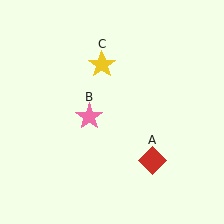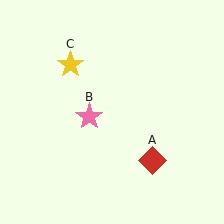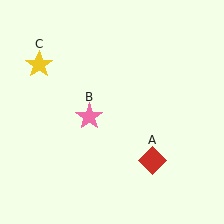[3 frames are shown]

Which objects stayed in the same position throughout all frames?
Red diamond (object A) and pink star (object B) remained stationary.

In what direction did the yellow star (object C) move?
The yellow star (object C) moved left.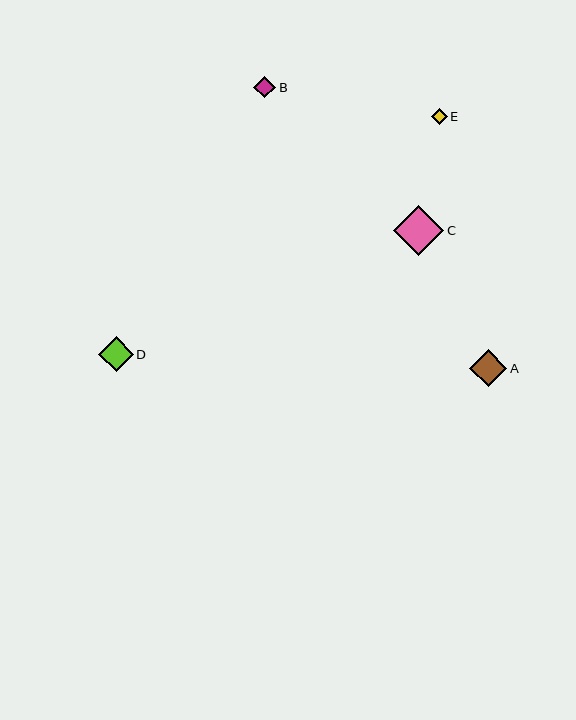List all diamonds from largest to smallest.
From largest to smallest: C, A, D, B, E.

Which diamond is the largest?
Diamond C is the largest with a size of approximately 50 pixels.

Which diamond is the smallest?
Diamond E is the smallest with a size of approximately 16 pixels.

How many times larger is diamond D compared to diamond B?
Diamond D is approximately 1.6 times the size of diamond B.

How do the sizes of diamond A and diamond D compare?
Diamond A and diamond D are approximately the same size.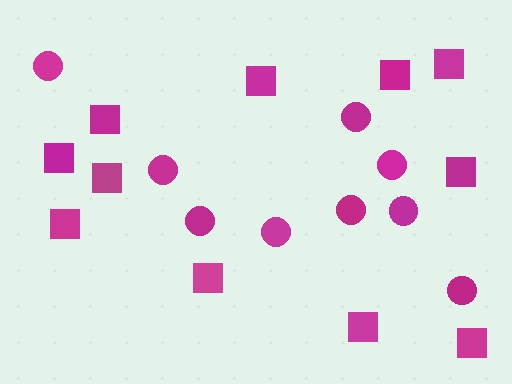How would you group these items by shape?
There are 2 groups: one group of squares (11) and one group of circles (9).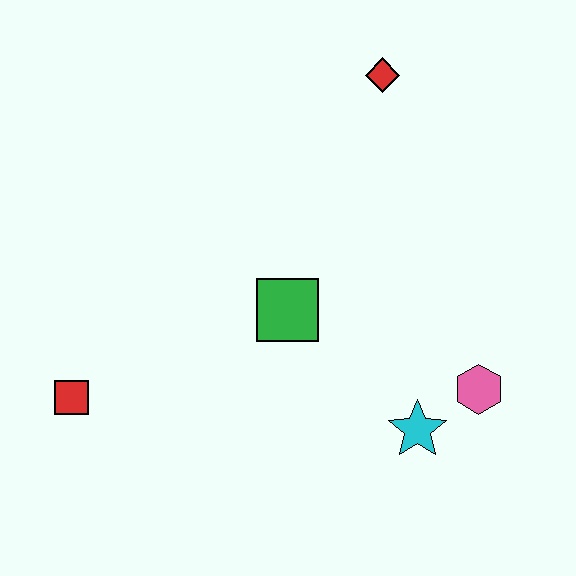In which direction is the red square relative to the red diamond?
The red square is below the red diamond.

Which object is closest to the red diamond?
The green square is closest to the red diamond.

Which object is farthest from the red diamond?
The red square is farthest from the red diamond.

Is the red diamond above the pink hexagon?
Yes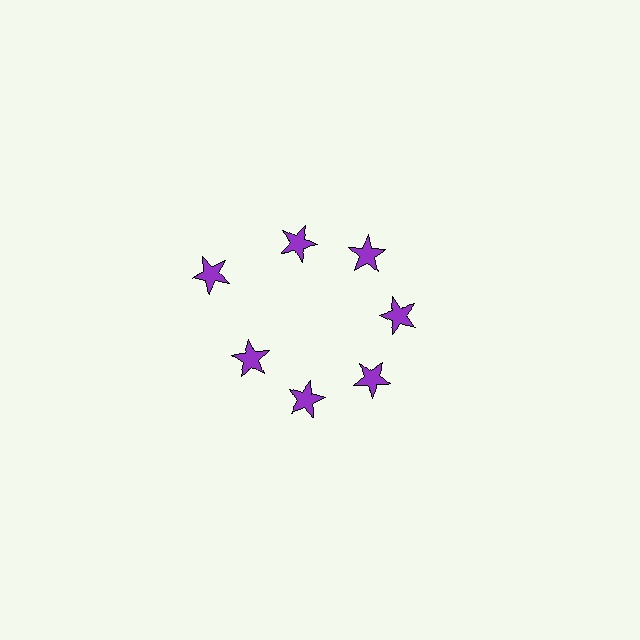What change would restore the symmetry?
The symmetry would be restored by moving it inward, back onto the ring so that all 7 stars sit at equal angles and equal distance from the center.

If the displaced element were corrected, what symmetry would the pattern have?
It would have 7-fold rotational symmetry — the pattern would map onto itself every 51 degrees.